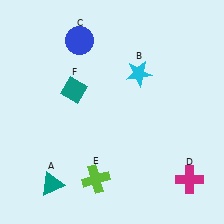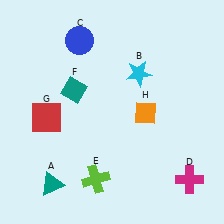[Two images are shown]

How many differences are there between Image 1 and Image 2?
There are 2 differences between the two images.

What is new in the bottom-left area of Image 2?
A red square (G) was added in the bottom-left area of Image 2.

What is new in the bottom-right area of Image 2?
An orange diamond (H) was added in the bottom-right area of Image 2.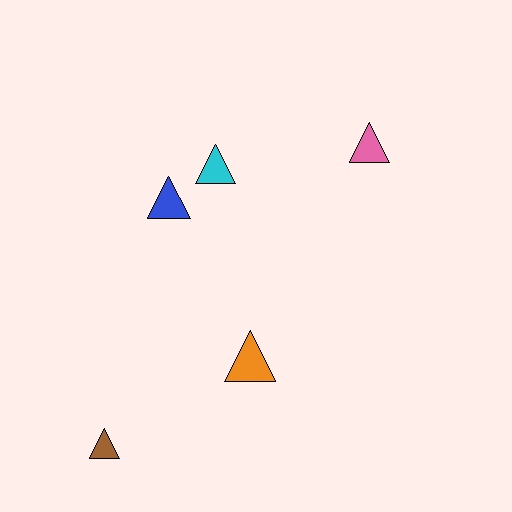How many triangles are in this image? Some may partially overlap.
There are 5 triangles.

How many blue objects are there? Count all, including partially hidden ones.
There is 1 blue object.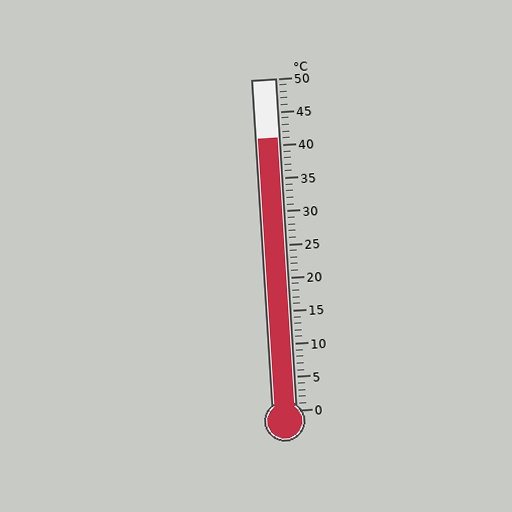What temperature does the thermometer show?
The thermometer shows approximately 41°C.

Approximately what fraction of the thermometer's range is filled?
The thermometer is filled to approximately 80% of its range.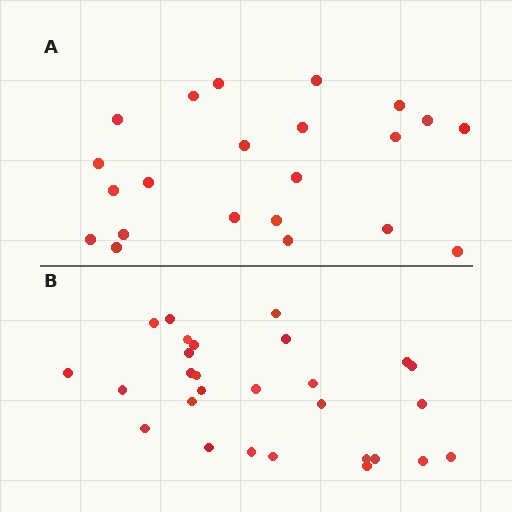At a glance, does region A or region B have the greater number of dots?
Region B (the bottom region) has more dots.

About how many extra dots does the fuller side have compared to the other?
Region B has about 6 more dots than region A.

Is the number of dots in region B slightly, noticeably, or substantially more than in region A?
Region B has noticeably more, but not dramatically so. The ratio is roughly 1.3 to 1.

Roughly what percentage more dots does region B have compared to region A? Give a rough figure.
About 25% more.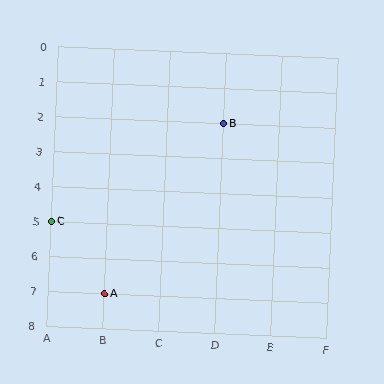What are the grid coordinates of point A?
Point A is at grid coordinates (B, 7).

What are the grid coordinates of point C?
Point C is at grid coordinates (A, 5).